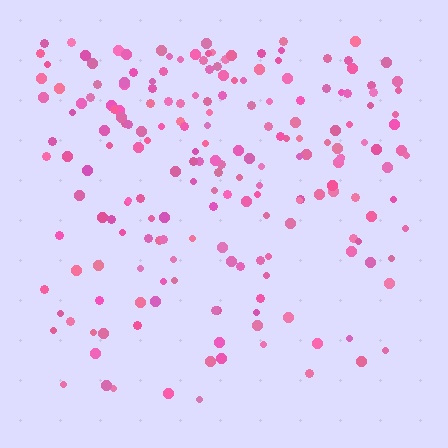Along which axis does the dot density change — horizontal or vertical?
Vertical.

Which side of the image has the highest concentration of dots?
The top.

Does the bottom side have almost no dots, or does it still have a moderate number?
Still a moderate number, just noticeably fewer than the top.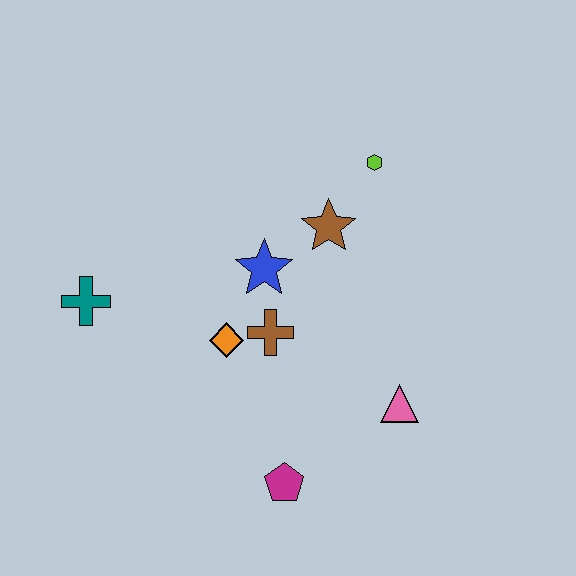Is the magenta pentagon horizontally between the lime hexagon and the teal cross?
Yes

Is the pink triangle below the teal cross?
Yes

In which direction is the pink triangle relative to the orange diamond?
The pink triangle is to the right of the orange diamond.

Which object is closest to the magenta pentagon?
The pink triangle is closest to the magenta pentagon.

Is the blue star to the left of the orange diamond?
No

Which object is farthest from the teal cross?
The pink triangle is farthest from the teal cross.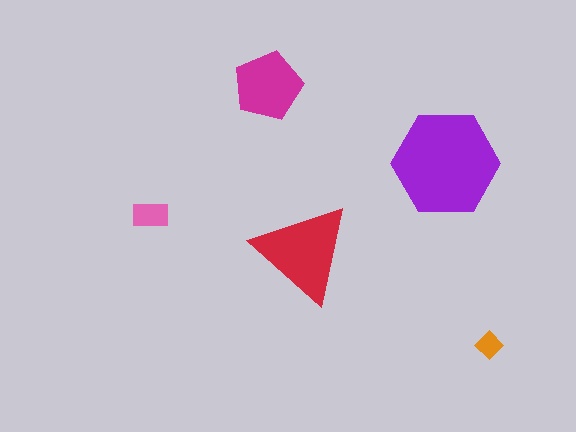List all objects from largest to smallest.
The purple hexagon, the red triangle, the magenta pentagon, the pink rectangle, the orange diamond.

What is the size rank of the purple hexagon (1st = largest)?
1st.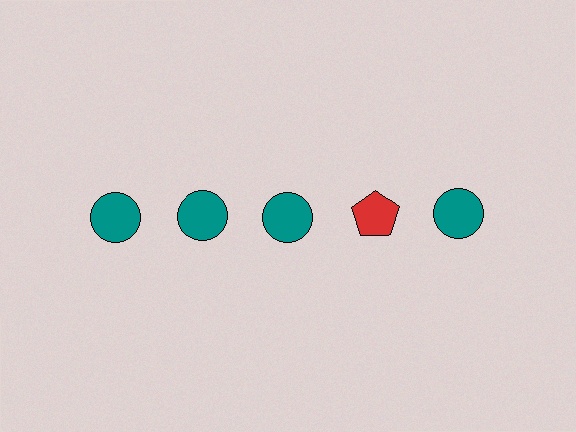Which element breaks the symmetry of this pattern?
The red pentagon in the top row, second from right column breaks the symmetry. All other shapes are teal circles.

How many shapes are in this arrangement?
There are 5 shapes arranged in a grid pattern.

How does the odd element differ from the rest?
It differs in both color (red instead of teal) and shape (pentagon instead of circle).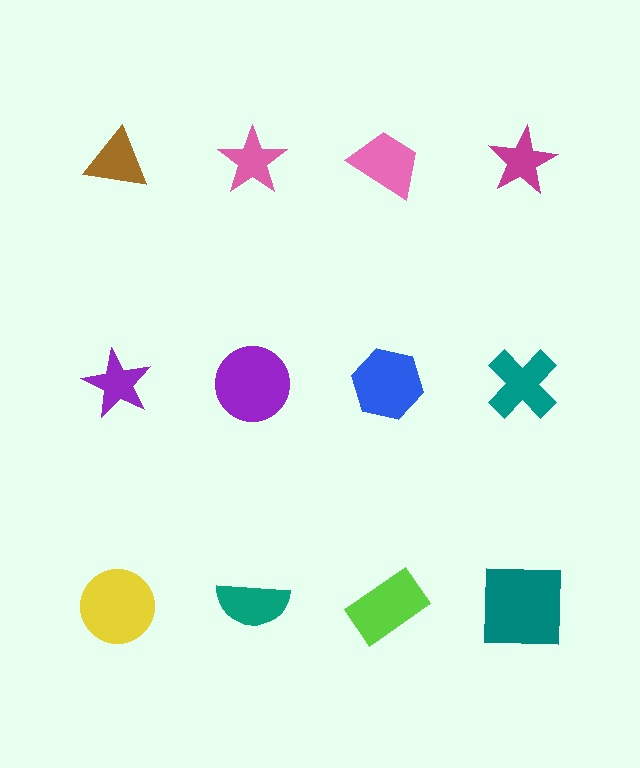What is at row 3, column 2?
A teal semicircle.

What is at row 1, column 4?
A magenta star.